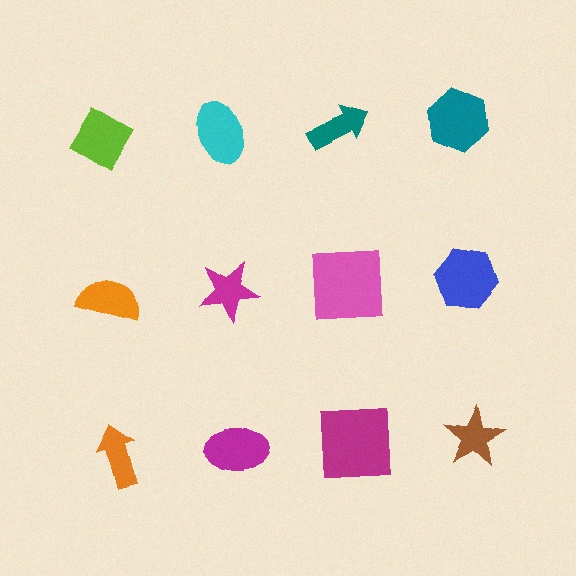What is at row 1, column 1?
A lime diamond.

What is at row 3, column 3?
A magenta square.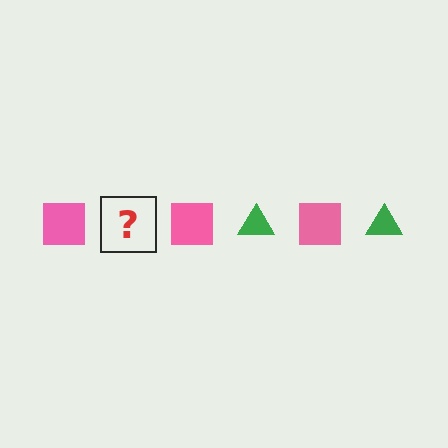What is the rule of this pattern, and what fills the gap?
The rule is that the pattern alternates between pink square and green triangle. The gap should be filled with a green triangle.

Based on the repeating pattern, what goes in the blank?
The blank should be a green triangle.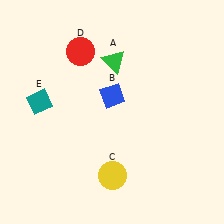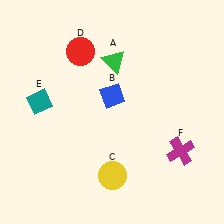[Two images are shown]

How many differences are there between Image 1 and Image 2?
There is 1 difference between the two images.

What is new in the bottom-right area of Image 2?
A magenta cross (F) was added in the bottom-right area of Image 2.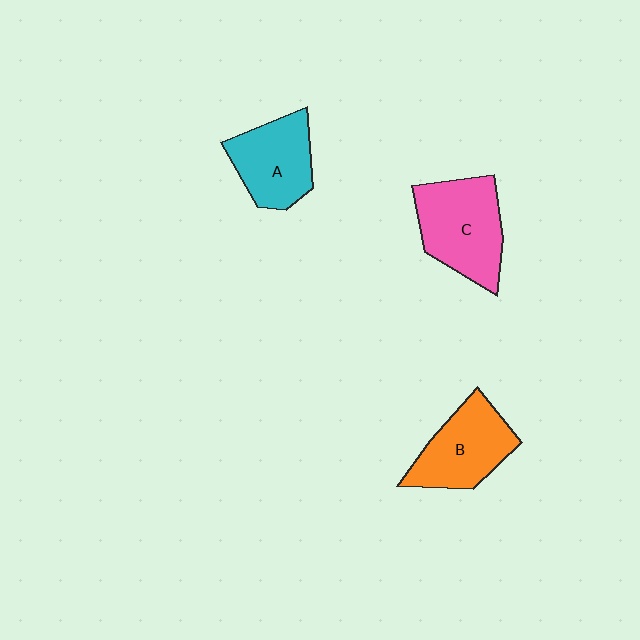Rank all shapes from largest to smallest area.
From largest to smallest: C (pink), B (orange), A (cyan).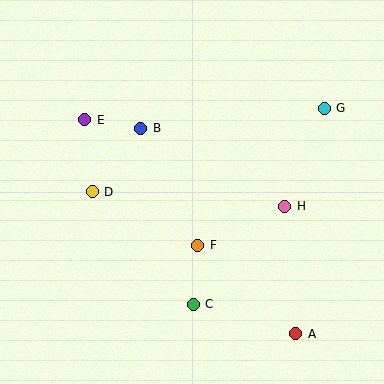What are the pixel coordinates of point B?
Point B is at (141, 128).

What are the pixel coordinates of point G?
Point G is at (324, 108).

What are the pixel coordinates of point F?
Point F is at (198, 245).